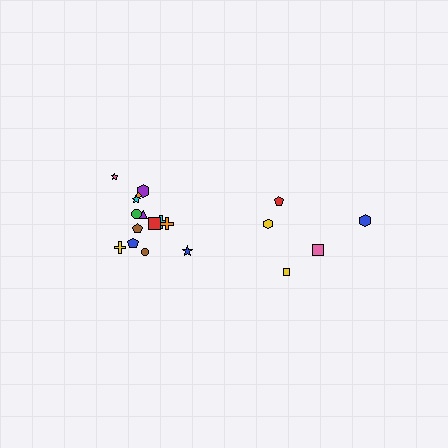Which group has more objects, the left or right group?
The left group.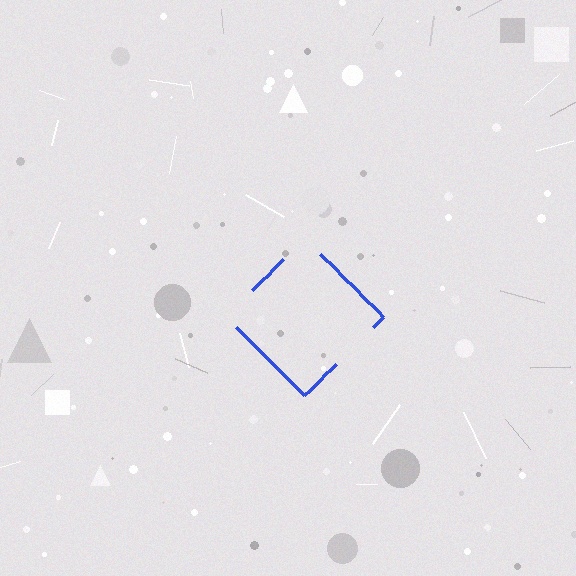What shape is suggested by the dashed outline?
The dashed outline suggests a diamond.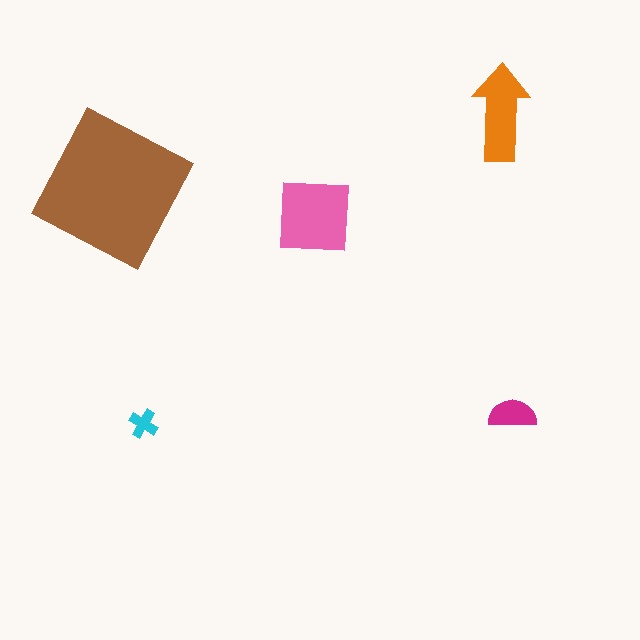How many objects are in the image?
There are 5 objects in the image.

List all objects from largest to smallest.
The brown square, the pink square, the orange arrow, the magenta semicircle, the cyan cross.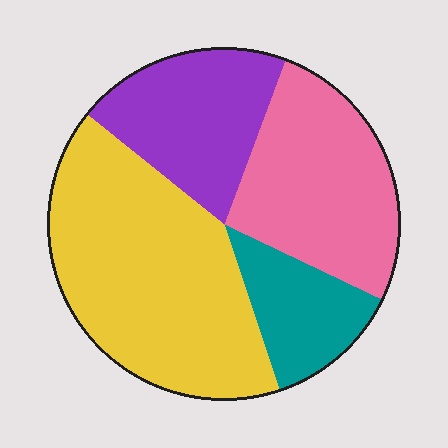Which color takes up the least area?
Teal, at roughly 15%.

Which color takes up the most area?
Yellow, at roughly 40%.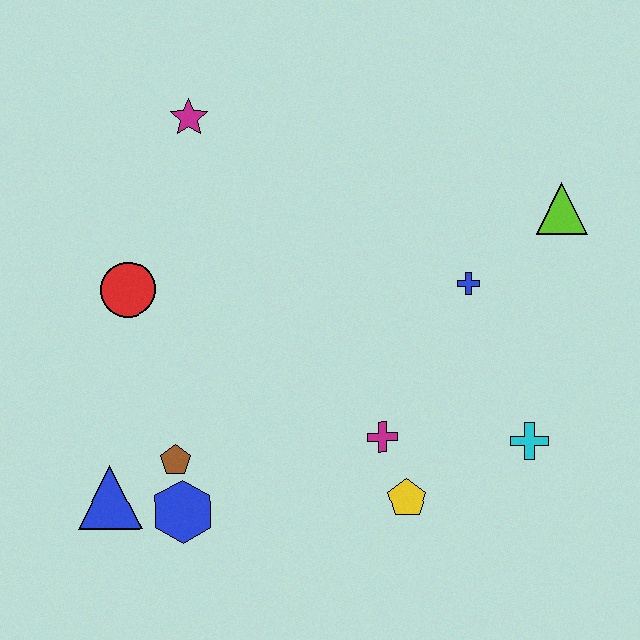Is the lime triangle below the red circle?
No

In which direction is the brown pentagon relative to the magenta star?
The brown pentagon is below the magenta star.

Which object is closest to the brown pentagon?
The blue hexagon is closest to the brown pentagon.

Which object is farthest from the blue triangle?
The lime triangle is farthest from the blue triangle.